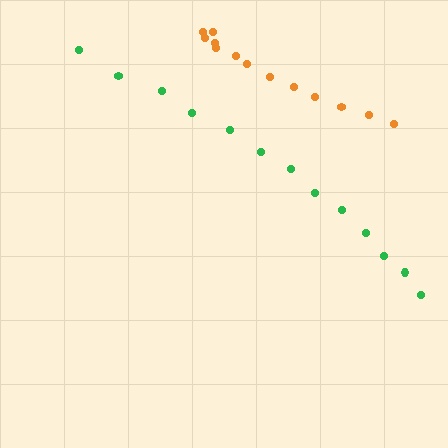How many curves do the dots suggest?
There are 2 distinct paths.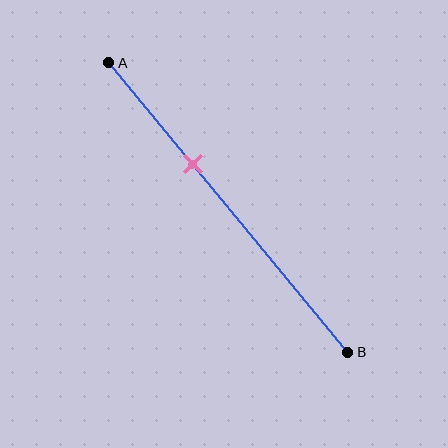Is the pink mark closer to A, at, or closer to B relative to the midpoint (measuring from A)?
The pink mark is closer to point A than the midpoint of segment AB.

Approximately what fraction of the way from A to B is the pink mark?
The pink mark is approximately 35% of the way from A to B.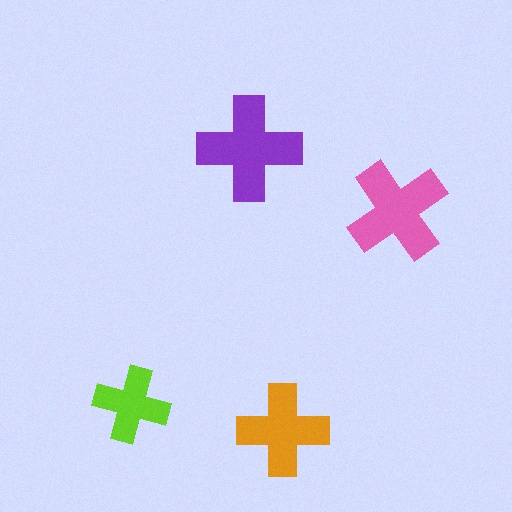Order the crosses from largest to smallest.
the purple one, the pink one, the orange one, the lime one.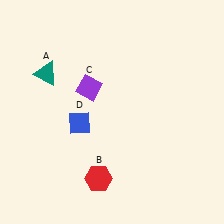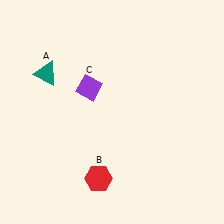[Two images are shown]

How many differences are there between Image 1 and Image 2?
There is 1 difference between the two images.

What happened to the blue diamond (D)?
The blue diamond (D) was removed in Image 2. It was in the bottom-left area of Image 1.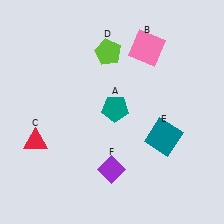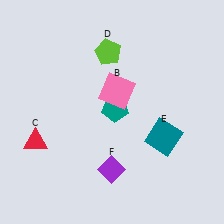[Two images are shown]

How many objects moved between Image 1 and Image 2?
1 object moved between the two images.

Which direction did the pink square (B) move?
The pink square (B) moved down.